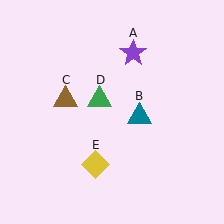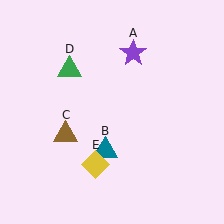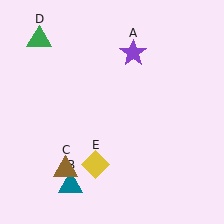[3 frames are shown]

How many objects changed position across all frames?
3 objects changed position: teal triangle (object B), brown triangle (object C), green triangle (object D).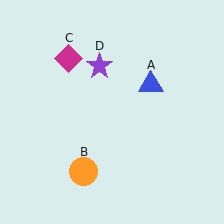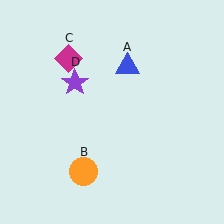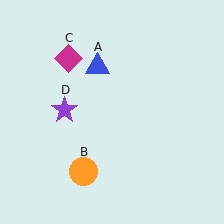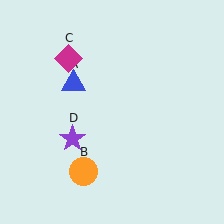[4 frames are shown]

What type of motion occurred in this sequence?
The blue triangle (object A), purple star (object D) rotated counterclockwise around the center of the scene.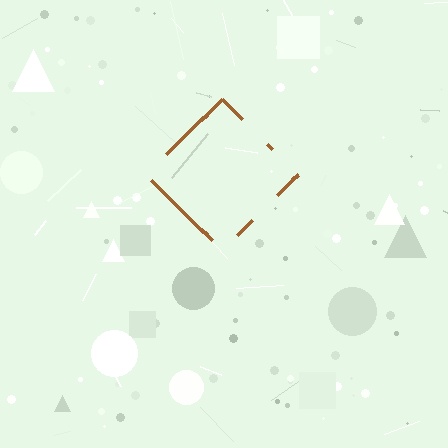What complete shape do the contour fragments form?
The contour fragments form a diamond.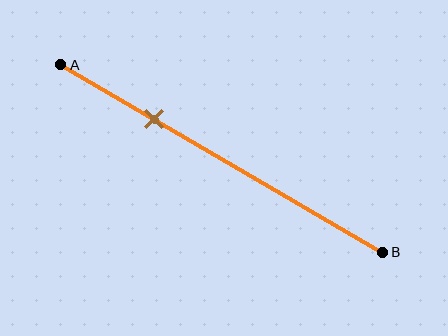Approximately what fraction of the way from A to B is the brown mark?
The brown mark is approximately 30% of the way from A to B.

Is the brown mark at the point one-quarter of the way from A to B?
No, the mark is at about 30% from A, not at the 25% one-quarter point.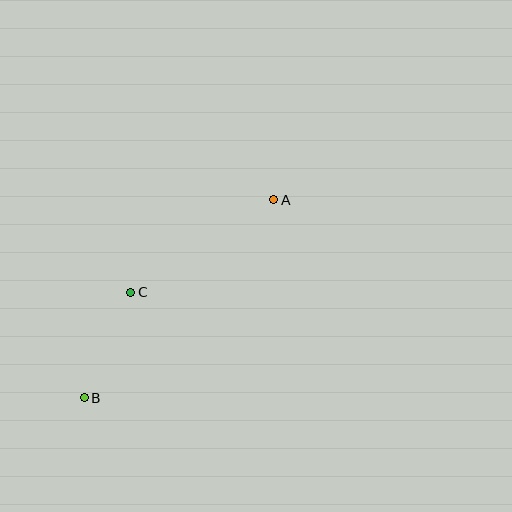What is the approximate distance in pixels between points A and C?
The distance between A and C is approximately 170 pixels.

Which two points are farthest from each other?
Points A and B are farthest from each other.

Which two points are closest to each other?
Points B and C are closest to each other.